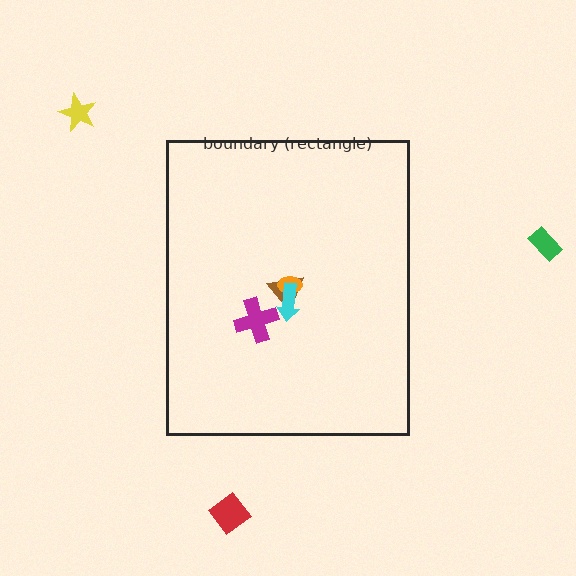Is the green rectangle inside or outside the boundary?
Outside.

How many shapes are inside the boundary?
4 inside, 3 outside.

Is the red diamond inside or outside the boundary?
Outside.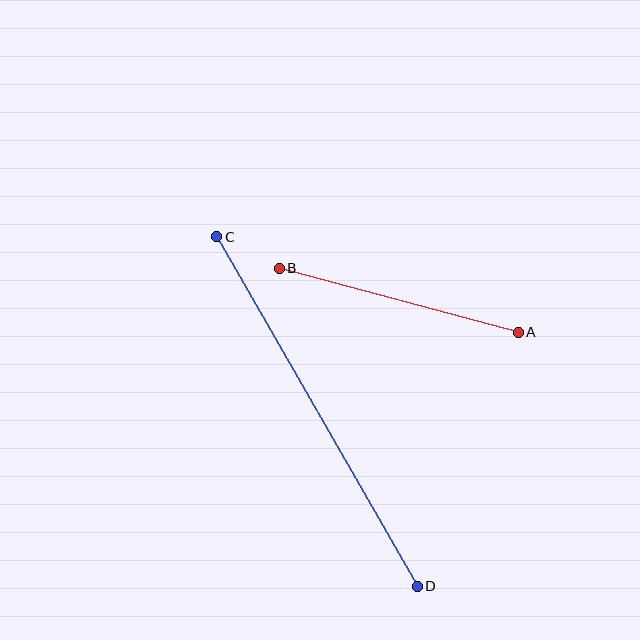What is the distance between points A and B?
The distance is approximately 248 pixels.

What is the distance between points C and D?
The distance is approximately 403 pixels.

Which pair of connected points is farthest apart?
Points C and D are farthest apart.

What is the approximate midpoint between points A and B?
The midpoint is at approximately (399, 300) pixels.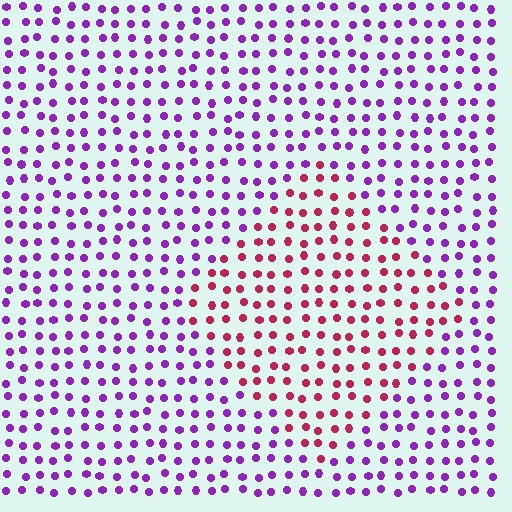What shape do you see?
I see a diamond.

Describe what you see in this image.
The image is filled with small purple elements in a uniform arrangement. A diamond-shaped region is visible where the elements are tinted to a slightly different hue, forming a subtle color boundary.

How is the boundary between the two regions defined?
The boundary is defined purely by a slight shift in hue (about 58 degrees). Spacing, size, and orientation are identical on both sides.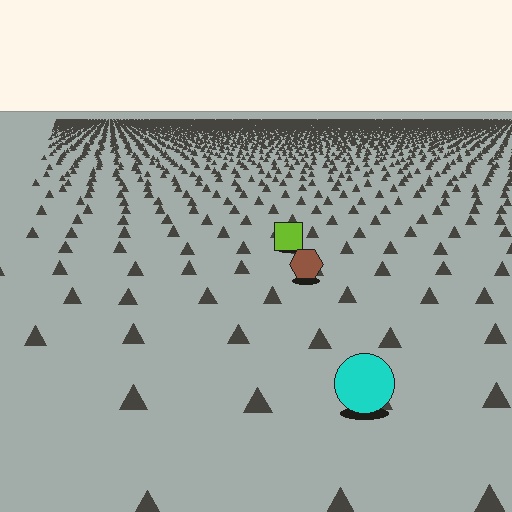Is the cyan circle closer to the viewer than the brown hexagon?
Yes. The cyan circle is closer — you can tell from the texture gradient: the ground texture is coarser near it.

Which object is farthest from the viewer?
The lime square is farthest from the viewer. It appears smaller and the ground texture around it is denser.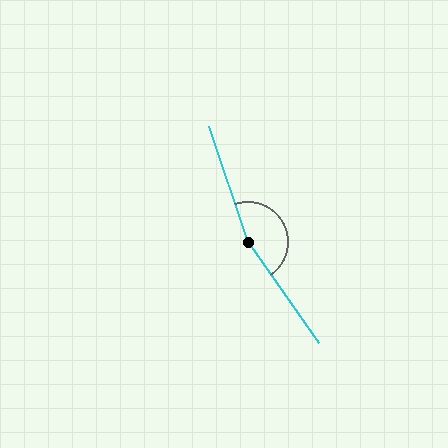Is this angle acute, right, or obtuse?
It is obtuse.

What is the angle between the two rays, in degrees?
Approximately 163 degrees.